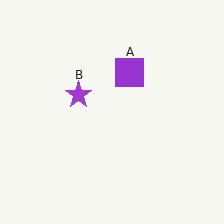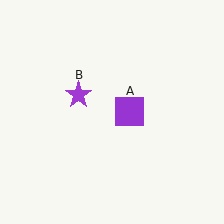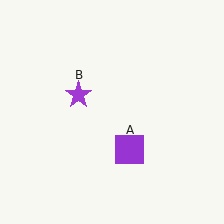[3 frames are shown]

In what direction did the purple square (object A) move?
The purple square (object A) moved down.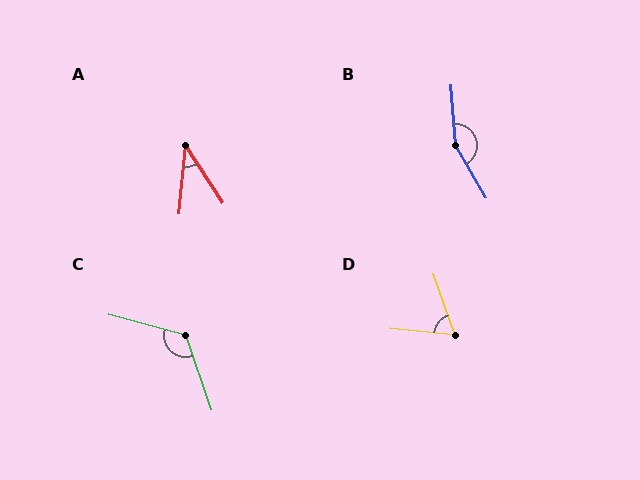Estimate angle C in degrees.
Approximately 124 degrees.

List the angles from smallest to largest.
A (38°), D (65°), C (124°), B (155°).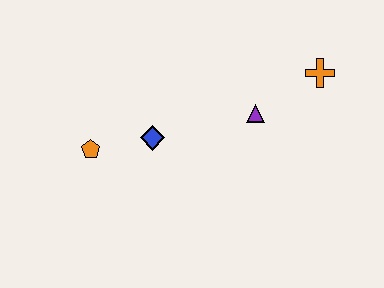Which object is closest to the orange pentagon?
The blue diamond is closest to the orange pentagon.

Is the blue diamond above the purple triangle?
No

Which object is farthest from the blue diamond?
The orange cross is farthest from the blue diamond.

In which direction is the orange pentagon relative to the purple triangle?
The orange pentagon is to the left of the purple triangle.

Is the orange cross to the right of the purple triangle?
Yes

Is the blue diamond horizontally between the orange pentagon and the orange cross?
Yes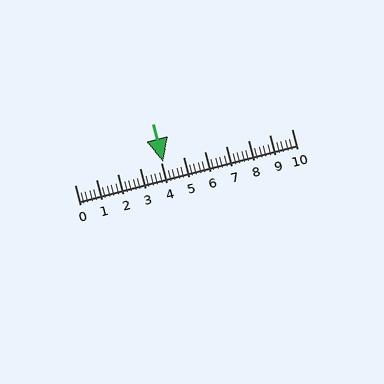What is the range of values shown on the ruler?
The ruler shows values from 0 to 10.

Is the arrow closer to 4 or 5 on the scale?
The arrow is closer to 4.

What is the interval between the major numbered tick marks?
The major tick marks are spaced 1 units apart.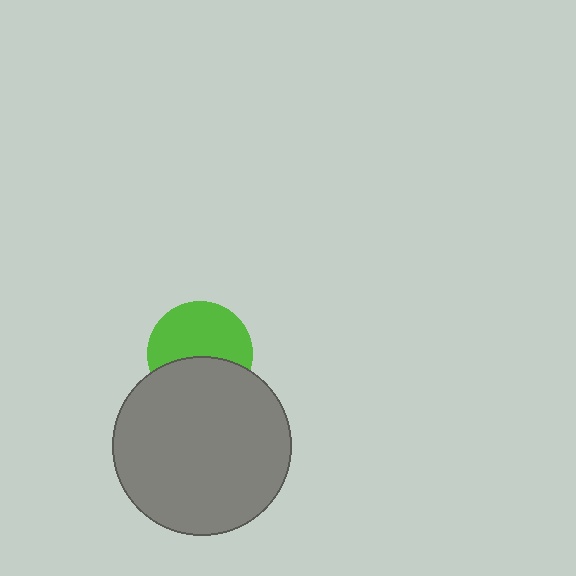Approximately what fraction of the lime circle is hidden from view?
Roughly 41% of the lime circle is hidden behind the gray circle.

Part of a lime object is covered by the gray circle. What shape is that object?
It is a circle.